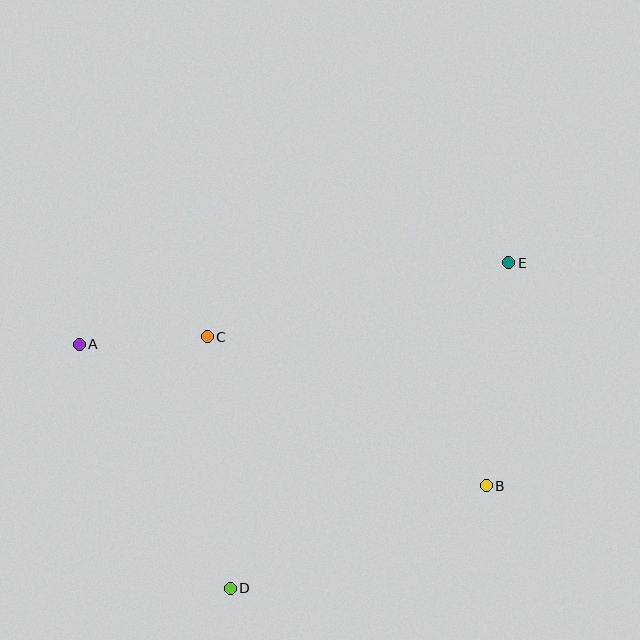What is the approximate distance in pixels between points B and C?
The distance between B and C is approximately 316 pixels.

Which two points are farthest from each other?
Points A and E are farthest from each other.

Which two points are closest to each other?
Points A and C are closest to each other.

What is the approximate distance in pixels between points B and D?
The distance between B and D is approximately 276 pixels.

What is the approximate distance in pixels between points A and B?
The distance between A and B is approximately 431 pixels.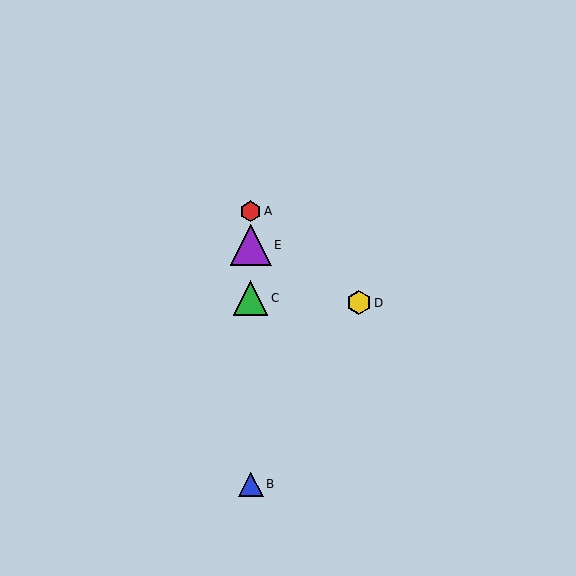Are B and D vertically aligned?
No, B is at x≈251 and D is at x≈359.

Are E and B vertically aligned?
Yes, both are at x≈251.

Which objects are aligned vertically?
Objects A, B, C, E are aligned vertically.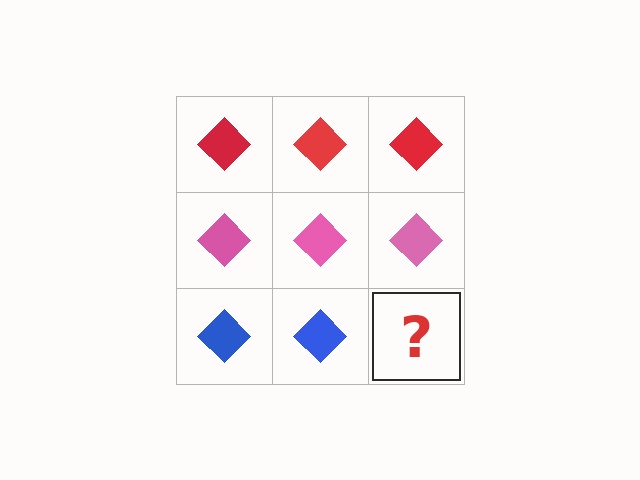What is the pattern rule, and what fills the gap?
The rule is that each row has a consistent color. The gap should be filled with a blue diamond.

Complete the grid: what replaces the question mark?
The question mark should be replaced with a blue diamond.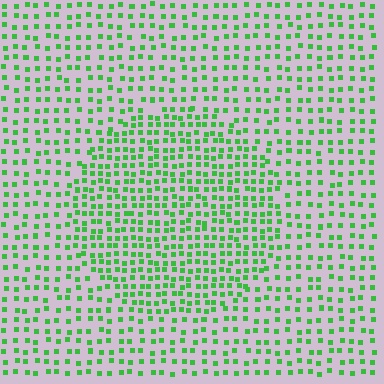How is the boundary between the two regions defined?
The boundary is defined by a change in element density (approximately 1.7x ratio). All elements are the same color, size, and shape.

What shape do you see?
I see a circle.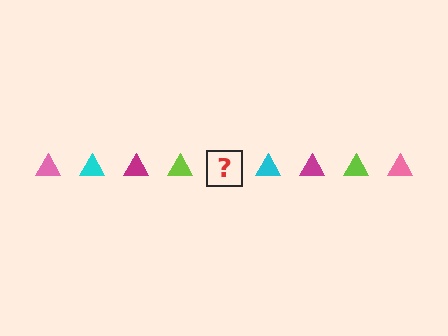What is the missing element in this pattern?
The missing element is a pink triangle.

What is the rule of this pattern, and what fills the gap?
The rule is that the pattern cycles through pink, cyan, magenta, lime triangles. The gap should be filled with a pink triangle.